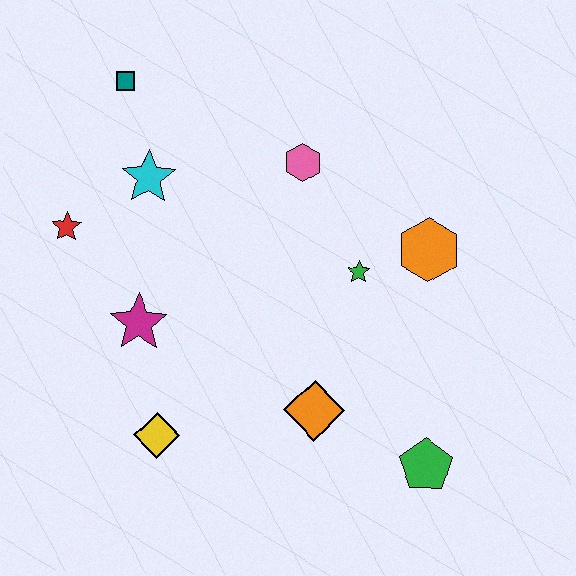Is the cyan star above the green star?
Yes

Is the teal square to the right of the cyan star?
No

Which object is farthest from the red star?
The green pentagon is farthest from the red star.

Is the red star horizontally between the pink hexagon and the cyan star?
No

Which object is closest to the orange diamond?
The green pentagon is closest to the orange diamond.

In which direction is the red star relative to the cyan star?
The red star is to the left of the cyan star.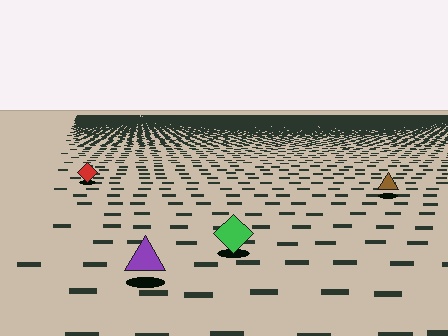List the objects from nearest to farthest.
From nearest to farthest: the purple triangle, the green diamond, the brown triangle, the red diamond.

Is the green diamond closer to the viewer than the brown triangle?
Yes. The green diamond is closer — you can tell from the texture gradient: the ground texture is coarser near it.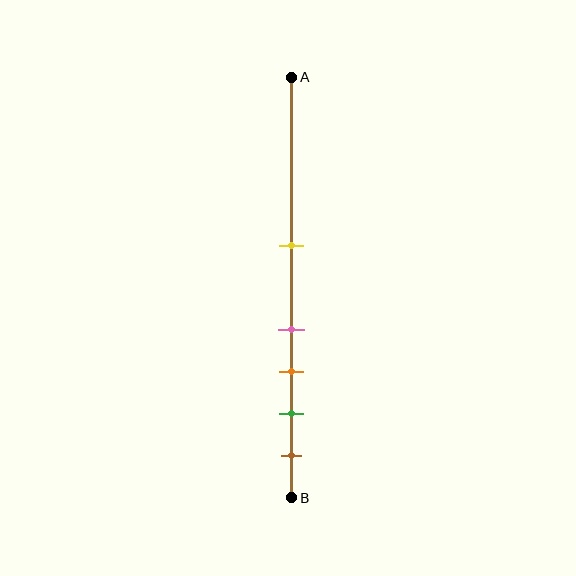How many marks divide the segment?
There are 5 marks dividing the segment.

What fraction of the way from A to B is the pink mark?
The pink mark is approximately 60% (0.6) of the way from A to B.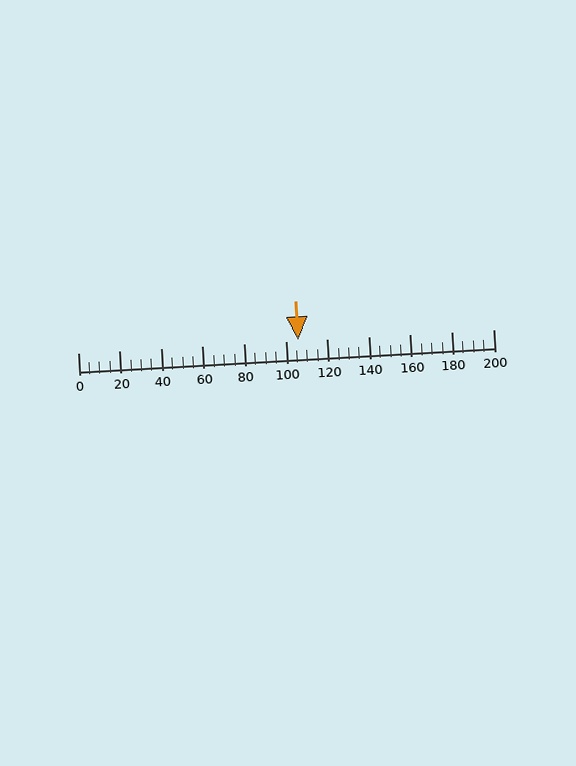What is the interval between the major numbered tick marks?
The major tick marks are spaced 20 units apart.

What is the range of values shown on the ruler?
The ruler shows values from 0 to 200.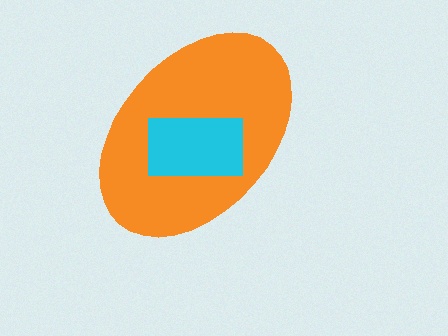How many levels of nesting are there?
2.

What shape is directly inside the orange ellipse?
The cyan rectangle.